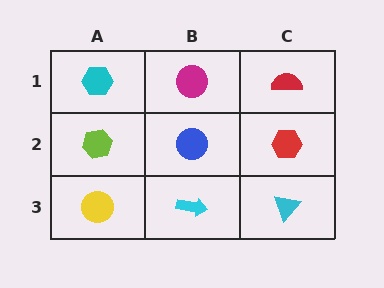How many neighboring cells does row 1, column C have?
2.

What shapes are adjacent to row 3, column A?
A lime hexagon (row 2, column A), a cyan arrow (row 3, column B).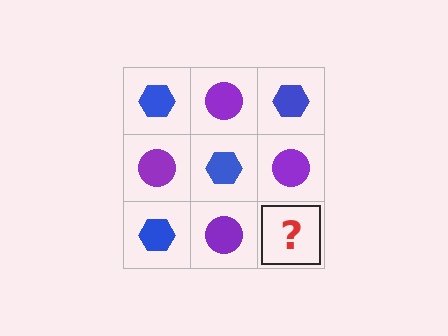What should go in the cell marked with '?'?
The missing cell should contain a blue hexagon.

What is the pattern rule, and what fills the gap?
The rule is that it alternates blue hexagon and purple circle in a checkerboard pattern. The gap should be filled with a blue hexagon.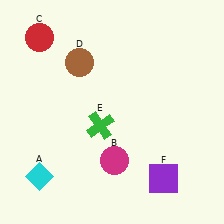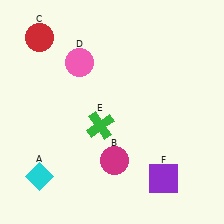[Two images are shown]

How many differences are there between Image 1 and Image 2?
There is 1 difference between the two images.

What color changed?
The circle (D) changed from brown in Image 1 to pink in Image 2.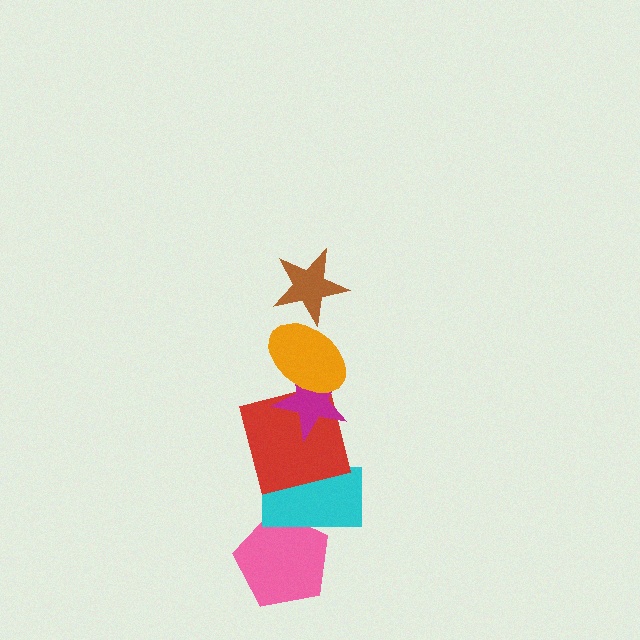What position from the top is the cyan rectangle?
The cyan rectangle is 5th from the top.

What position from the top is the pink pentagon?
The pink pentagon is 6th from the top.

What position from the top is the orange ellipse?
The orange ellipse is 2nd from the top.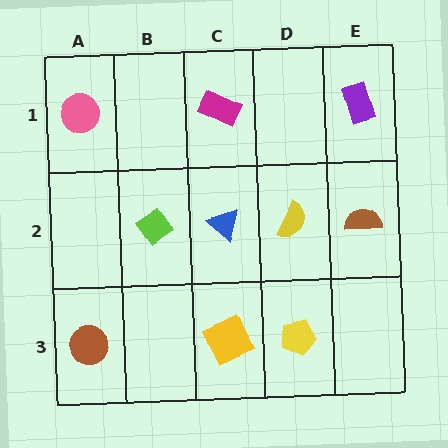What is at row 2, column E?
A brown semicircle.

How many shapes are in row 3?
3 shapes.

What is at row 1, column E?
A purple rectangle.